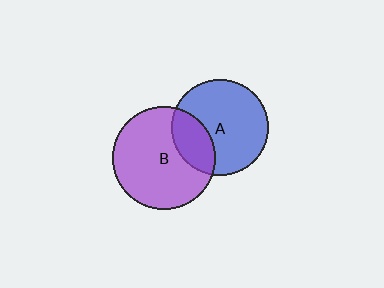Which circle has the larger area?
Circle B (purple).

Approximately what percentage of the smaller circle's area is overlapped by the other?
Approximately 25%.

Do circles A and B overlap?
Yes.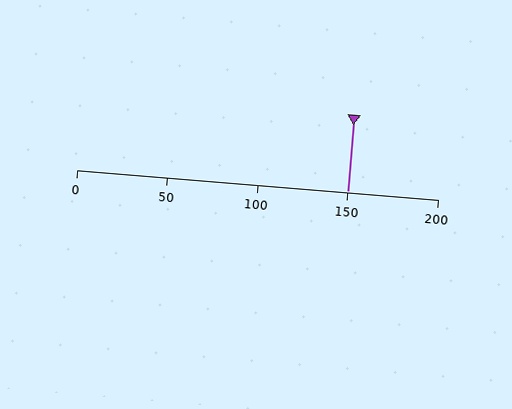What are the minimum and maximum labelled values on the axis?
The axis runs from 0 to 200.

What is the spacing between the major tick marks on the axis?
The major ticks are spaced 50 apart.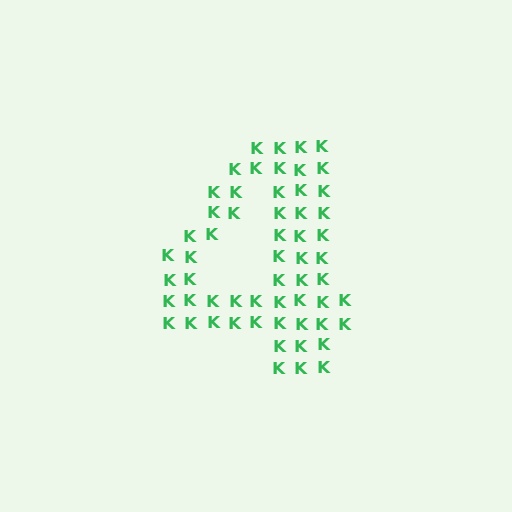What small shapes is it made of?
It is made of small letter K's.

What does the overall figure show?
The overall figure shows the digit 4.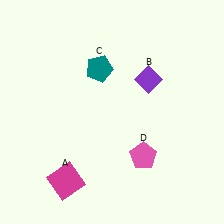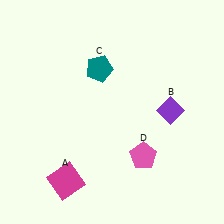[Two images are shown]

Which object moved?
The purple diamond (B) moved down.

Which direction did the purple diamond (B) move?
The purple diamond (B) moved down.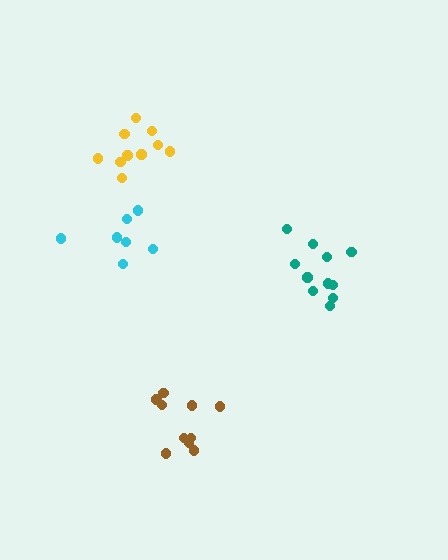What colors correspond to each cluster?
The clusters are colored: cyan, teal, brown, yellow.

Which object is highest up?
The yellow cluster is topmost.